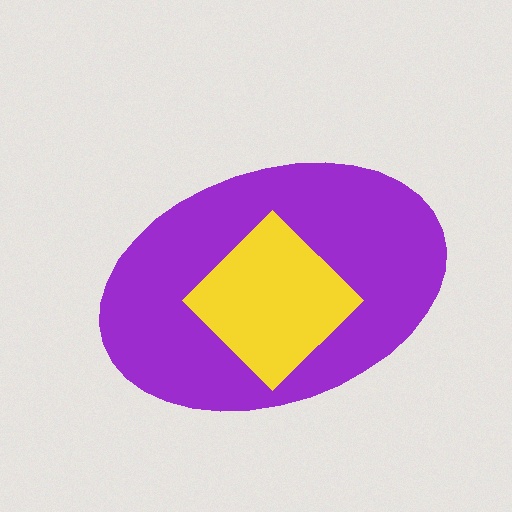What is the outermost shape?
The purple ellipse.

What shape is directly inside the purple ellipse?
The yellow diamond.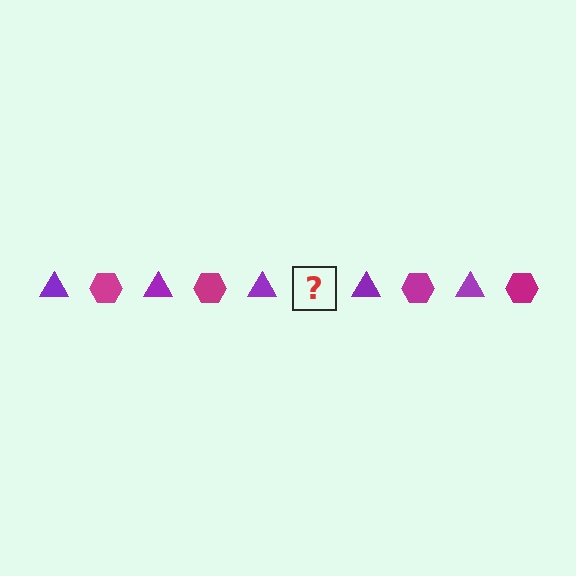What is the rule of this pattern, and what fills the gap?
The rule is that the pattern alternates between purple triangle and magenta hexagon. The gap should be filled with a magenta hexagon.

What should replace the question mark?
The question mark should be replaced with a magenta hexagon.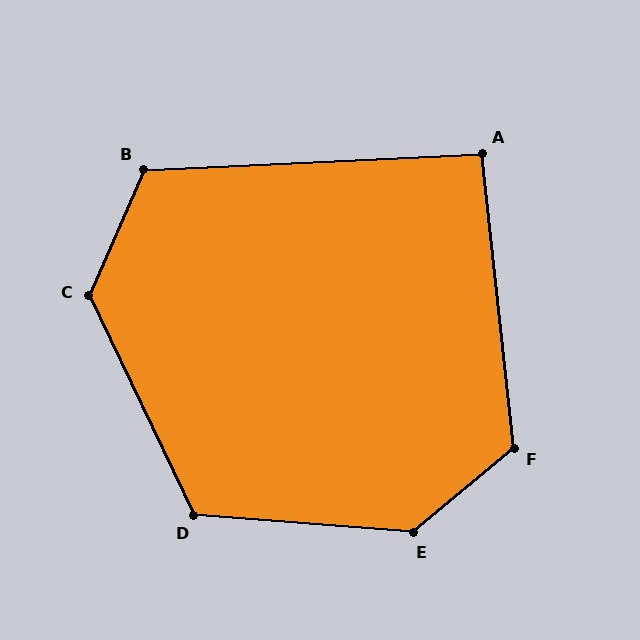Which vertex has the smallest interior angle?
A, at approximately 94 degrees.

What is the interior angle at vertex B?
Approximately 116 degrees (obtuse).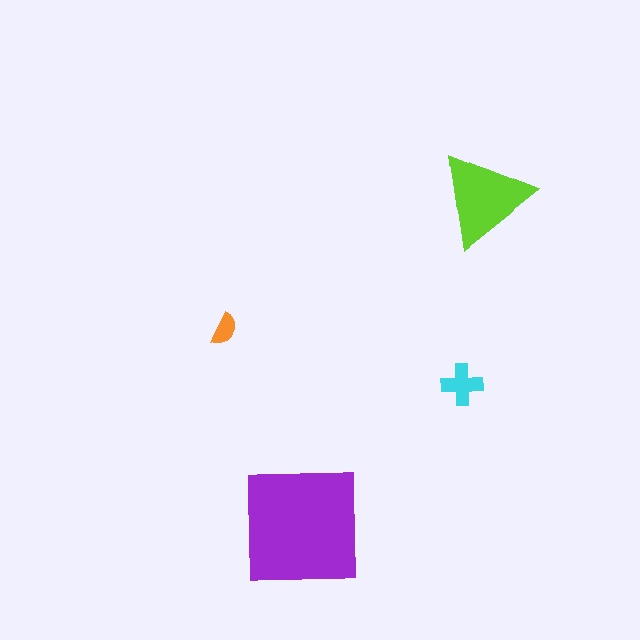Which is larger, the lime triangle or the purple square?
The purple square.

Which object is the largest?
The purple square.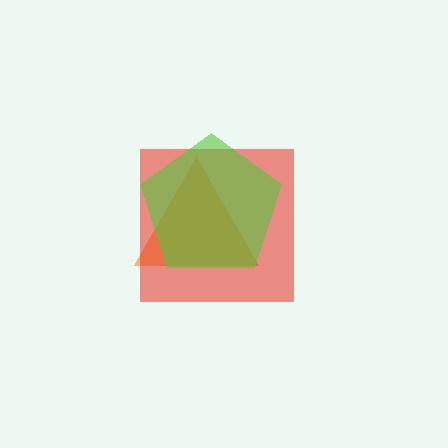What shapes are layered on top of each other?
The layered shapes are: an orange triangle, a red square, a lime pentagon.